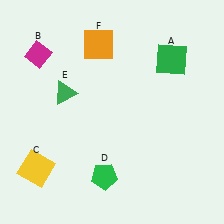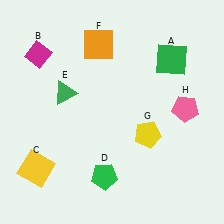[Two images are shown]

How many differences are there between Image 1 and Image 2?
There are 2 differences between the two images.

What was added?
A yellow pentagon (G), a pink pentagon (H) were added in Image 2.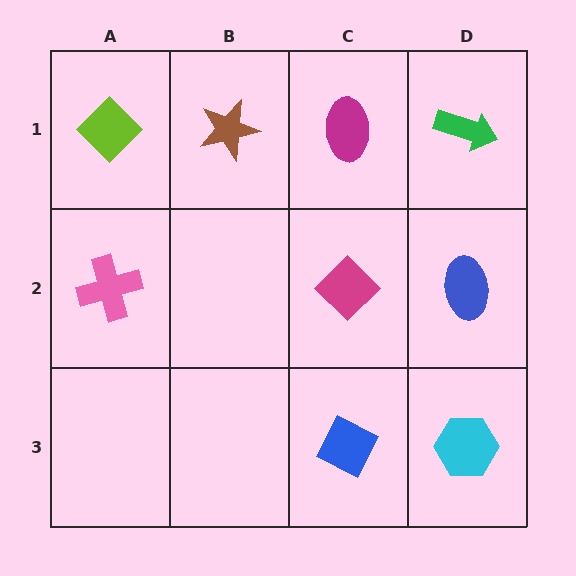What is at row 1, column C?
A magenta ellipse.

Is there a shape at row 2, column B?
No, that cell is empty.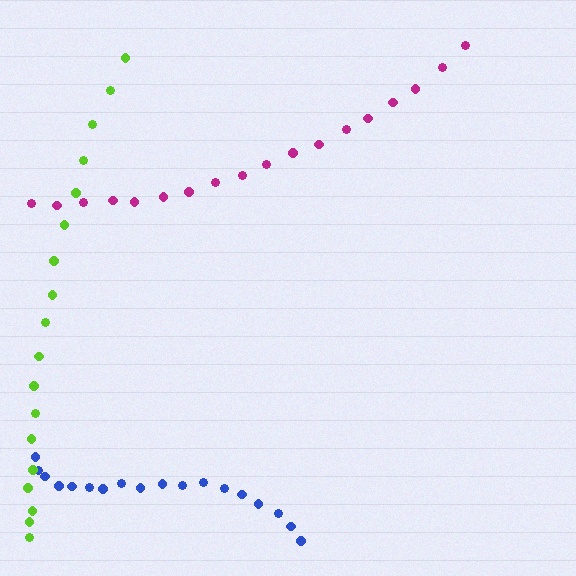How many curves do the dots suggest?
There are 3 distinct paths.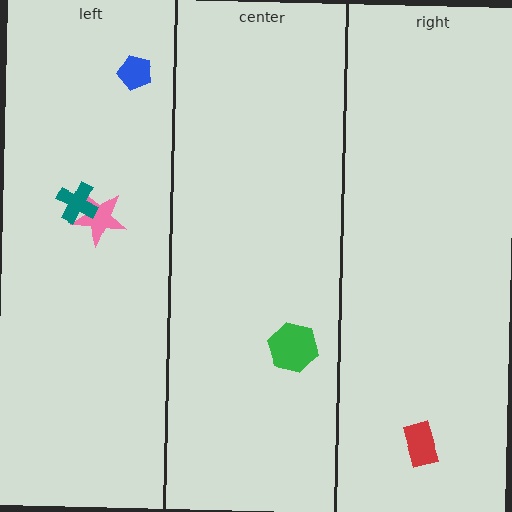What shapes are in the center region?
The green hexagon.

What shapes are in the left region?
The pink star, the blue pentagon, the teal cross.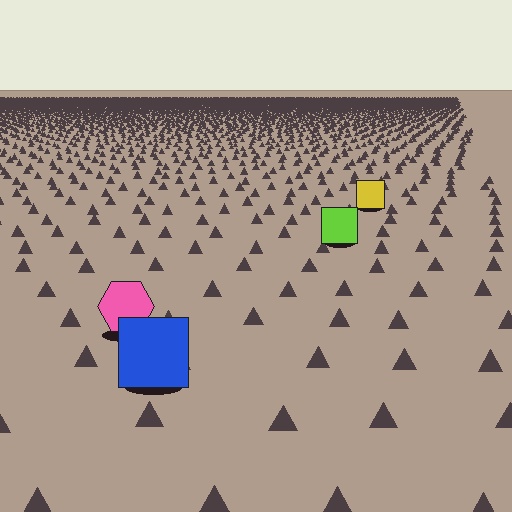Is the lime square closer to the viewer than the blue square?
No. The blue square is closer — you can tell from the texture gradient: the ground texture is coarser near it.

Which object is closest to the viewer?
The blue square is closest. The texture marks near it are larger and more spread out.